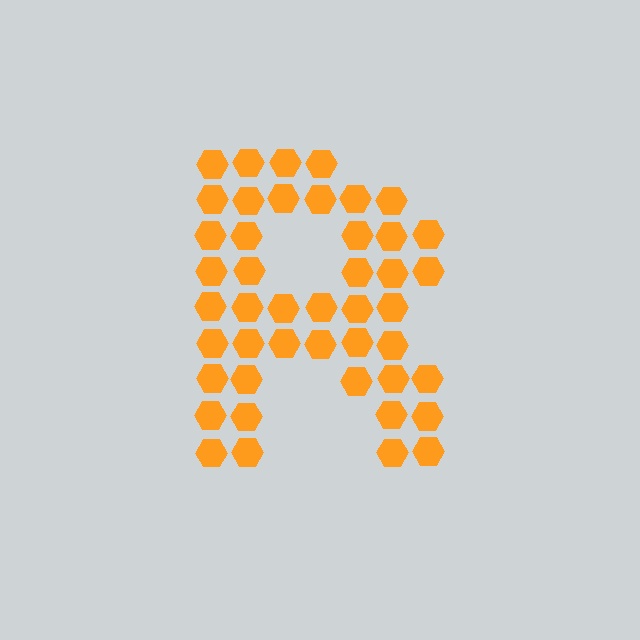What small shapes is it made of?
It is made of small hexagons.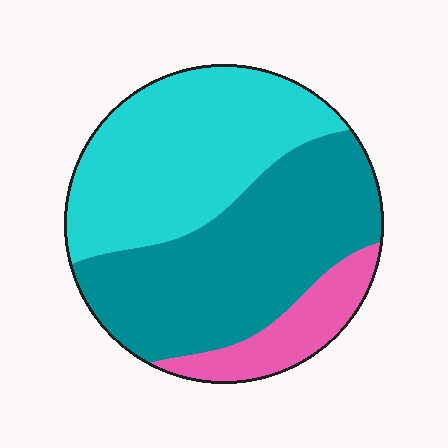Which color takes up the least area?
Pink, at roughly 15%.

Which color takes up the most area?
Teal, at roughly 45%.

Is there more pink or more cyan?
Cyan.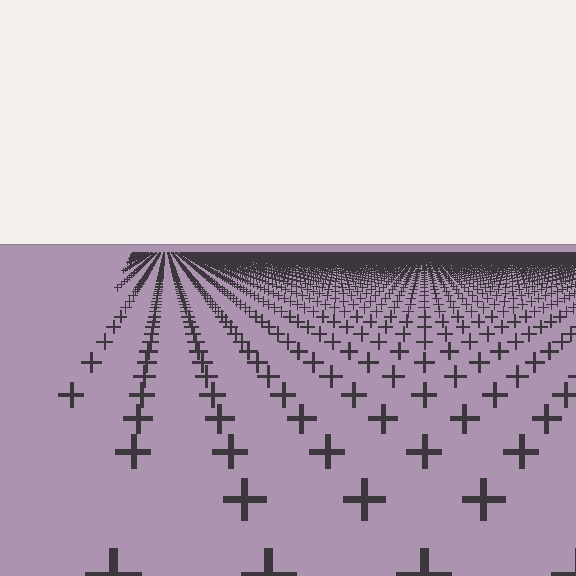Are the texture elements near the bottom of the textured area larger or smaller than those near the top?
Larger. Near the bottom, elements are closer to the viewer and appear at a bigger on-screen size.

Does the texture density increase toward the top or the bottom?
Density increases toward the top.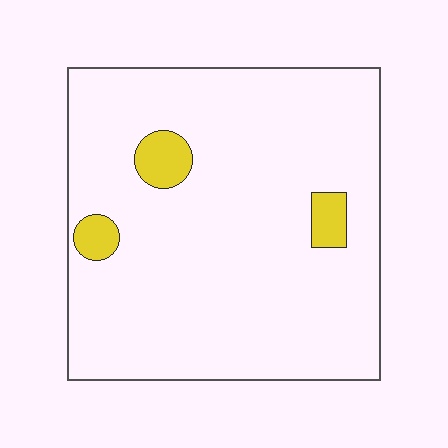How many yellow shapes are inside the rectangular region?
3.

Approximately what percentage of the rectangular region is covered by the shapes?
Approximately 5%.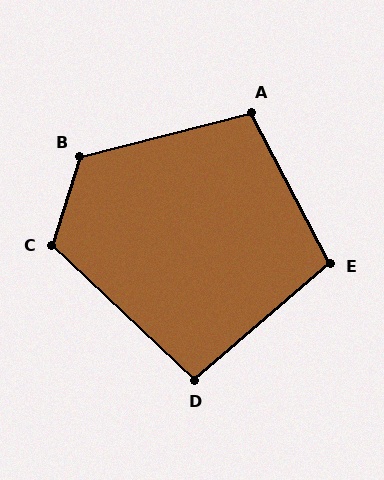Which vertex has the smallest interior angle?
D, at approximately 96 degrees.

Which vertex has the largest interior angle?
B, at approximately 121 degrees.